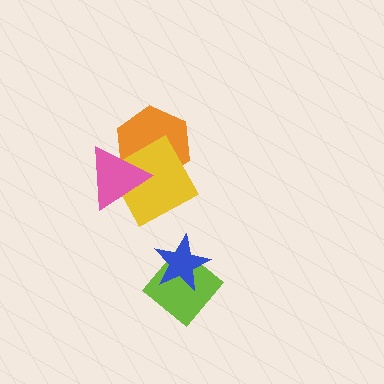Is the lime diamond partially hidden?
Yes, it is partially covered by another shape.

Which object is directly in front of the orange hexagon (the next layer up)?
The yellow square is directly in front of the orange hexagon.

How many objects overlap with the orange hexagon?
2 objects overlap with the orange hexagon.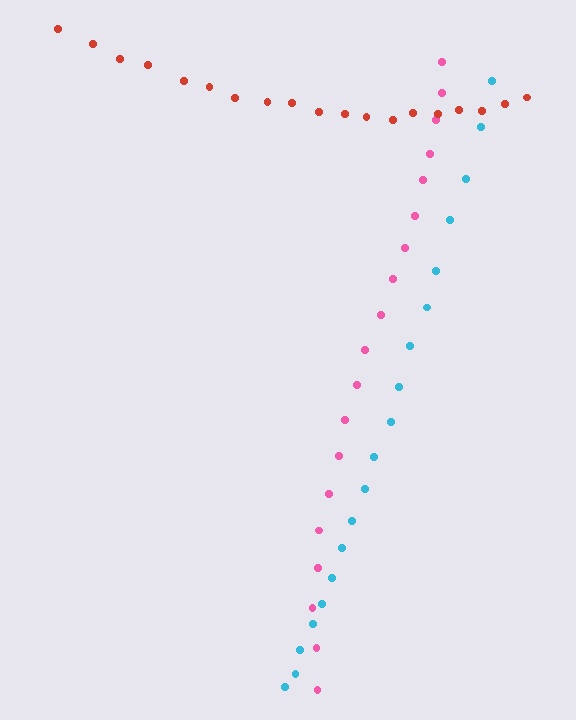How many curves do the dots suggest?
There are 3 distinct paths.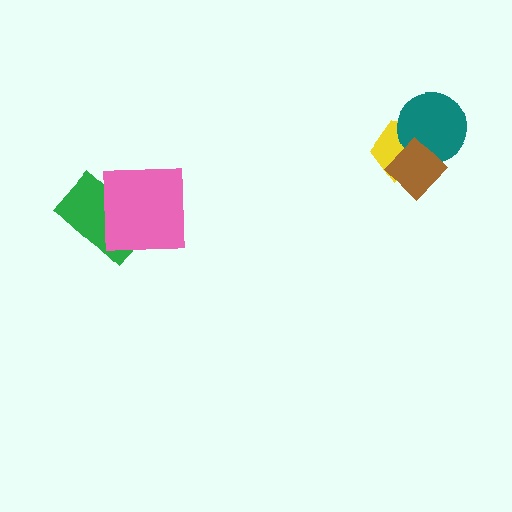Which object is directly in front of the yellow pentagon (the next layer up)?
The teal circle is directly in front of the yellow pentagon.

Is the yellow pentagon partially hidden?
Yes, it is partially covered by another shape.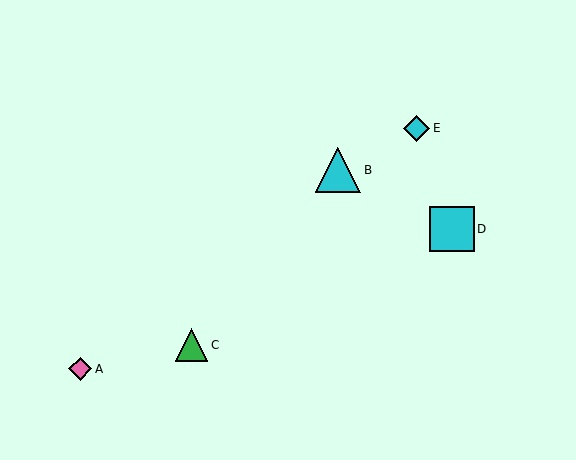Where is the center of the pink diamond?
The center of the pink diamond is at (80, 369).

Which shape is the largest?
The cyan triangle (labeled B) is the largest.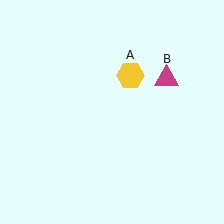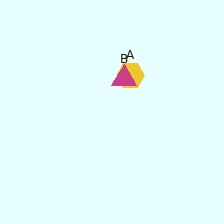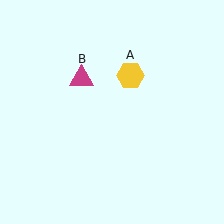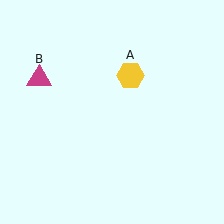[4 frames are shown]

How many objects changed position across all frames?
1 object changed position: magenta triangle (object B).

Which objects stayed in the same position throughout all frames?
Yellow hexagon (object A) remained stationary.